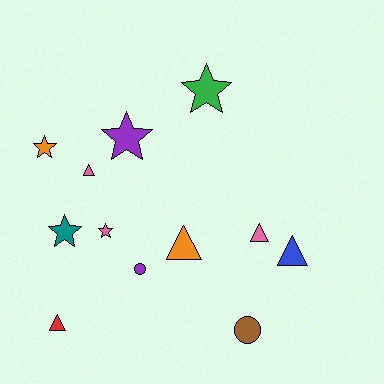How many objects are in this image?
There are 12 objects.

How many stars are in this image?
There are 5 stars.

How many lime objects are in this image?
There are no lime objects.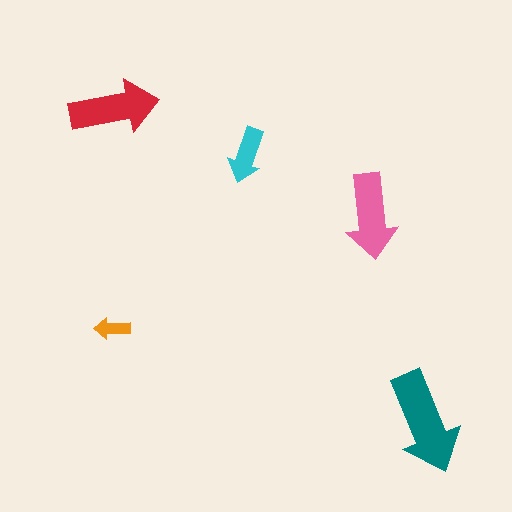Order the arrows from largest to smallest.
the teal one, the red one, the pink one, the cyan one, the orange one.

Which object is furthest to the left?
The orange arrow is leftmost.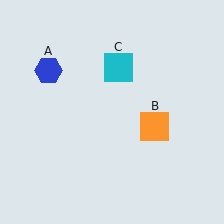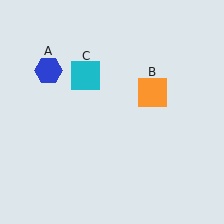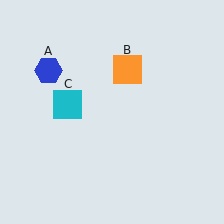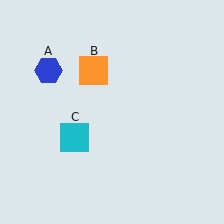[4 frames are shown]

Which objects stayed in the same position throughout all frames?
Blue hexagon (object A) remained stationary.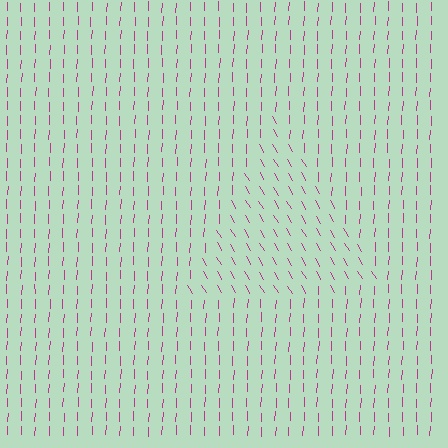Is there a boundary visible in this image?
Yes, there is a texture boundary formed by a change in line orientation.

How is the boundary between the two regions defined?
The boundary is defined purely by a change in line orientation (approximately 32 degrees difference). All lines are the same color and thickness.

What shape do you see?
I see a triangle.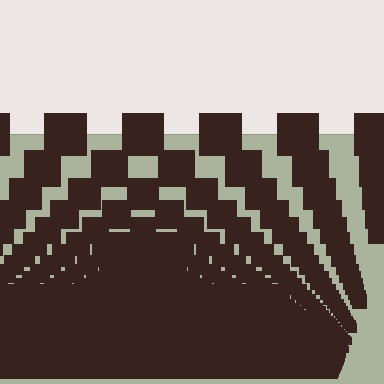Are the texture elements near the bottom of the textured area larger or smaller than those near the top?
Smaller. The gradient is inverted — elements near the bottom are smaller and denser.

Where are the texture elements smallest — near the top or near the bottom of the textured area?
Near the bottom.